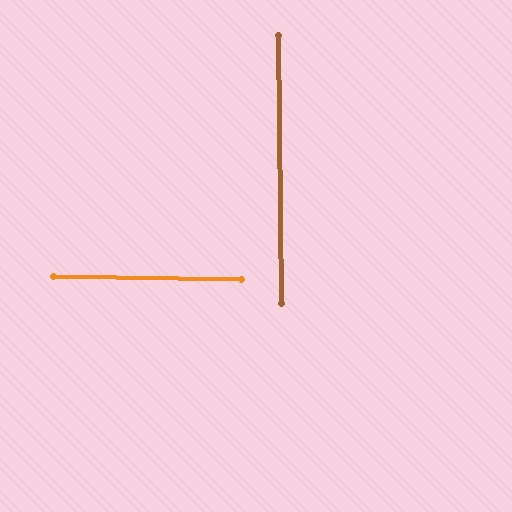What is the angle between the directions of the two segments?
Approximately 89 degrees.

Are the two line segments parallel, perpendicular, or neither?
Perpendicular — they meet at approximately 89°.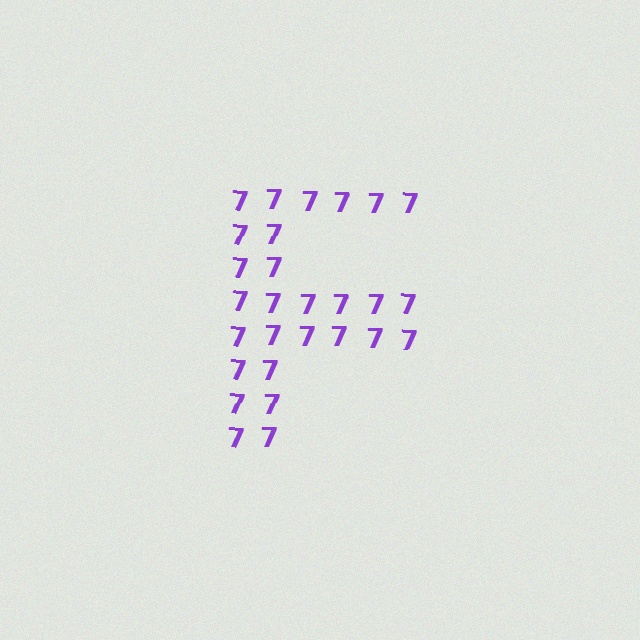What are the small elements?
The small elements are digit 7's.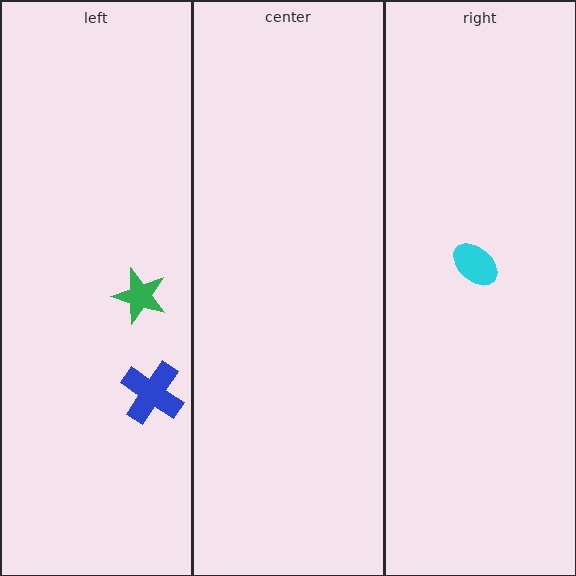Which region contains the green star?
The left region.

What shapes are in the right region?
The cyan ellipse.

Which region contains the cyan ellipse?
The right region.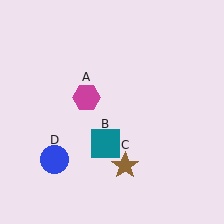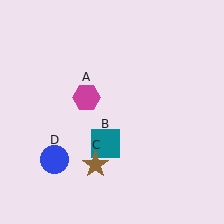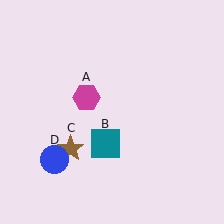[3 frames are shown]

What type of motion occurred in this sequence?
The brown star (object C) rotated clockwise around the center of the scene.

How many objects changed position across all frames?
1 object changed position: brown star (object C).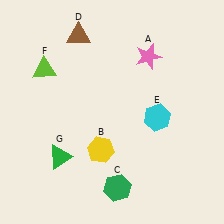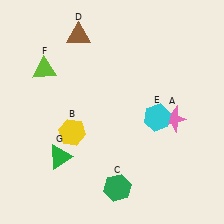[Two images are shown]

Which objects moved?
The objects that moved are: the pink star (A), the yellow hexagon (B).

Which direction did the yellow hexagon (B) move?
The yellow hexagon (B) moved left.